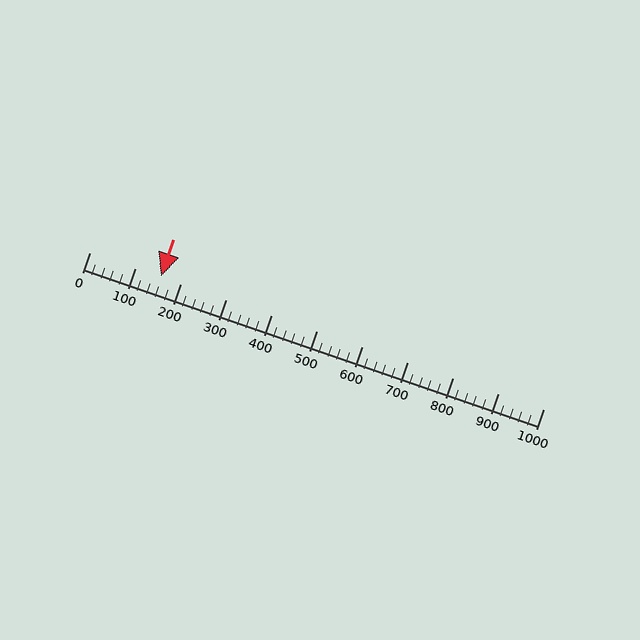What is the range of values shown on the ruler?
The ruler shows values from 0 to 1000.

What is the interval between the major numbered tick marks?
The major tick marks are spaced 100 units apart.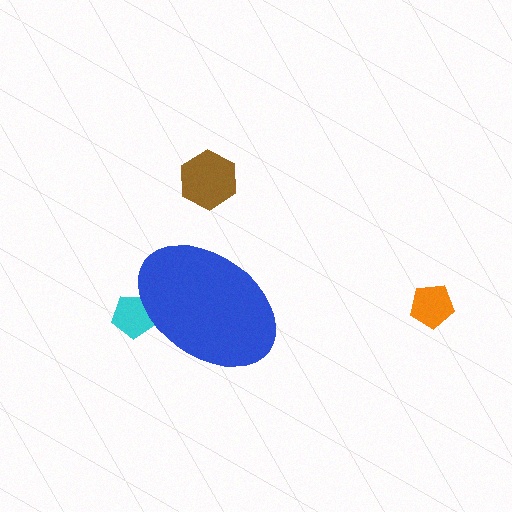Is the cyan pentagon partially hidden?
Yes, the cyan pentagon is partially hidden behind the blue ellipse.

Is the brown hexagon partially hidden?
No, the brown hexagon is fully visible.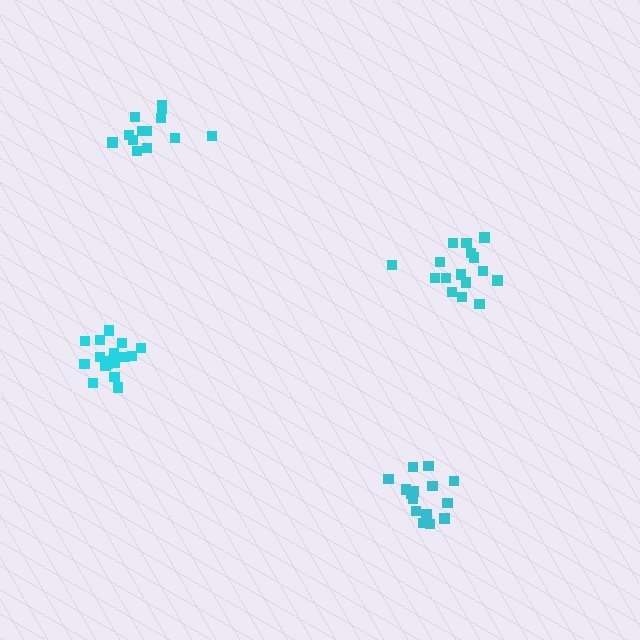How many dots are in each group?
Group 1: 13 dots, Group 2: 16 dots, Group 3: 16 dots, Group 4: 18 dots (63 total).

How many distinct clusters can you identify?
There are 4 distinct clusters.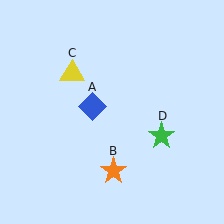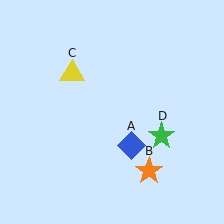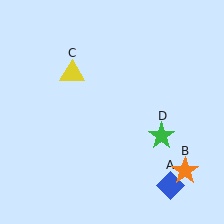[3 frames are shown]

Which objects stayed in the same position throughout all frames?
Yellow triangle (object C) and green star (object D) remained stationary.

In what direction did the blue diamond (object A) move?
The blue diamond (object A) moved down and to the right.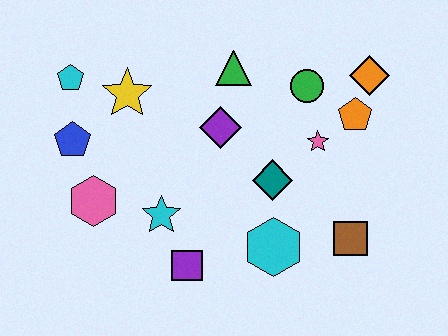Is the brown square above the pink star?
No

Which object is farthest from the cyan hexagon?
The cyan pentagon is farthest from the cyan hexagon.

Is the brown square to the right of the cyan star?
Yes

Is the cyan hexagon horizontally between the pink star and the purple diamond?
Yes